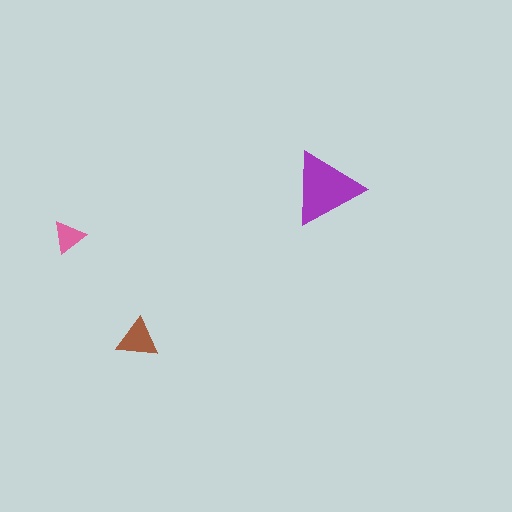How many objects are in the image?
There are 3 objects in the image.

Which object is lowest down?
The brown triangle is bottommost.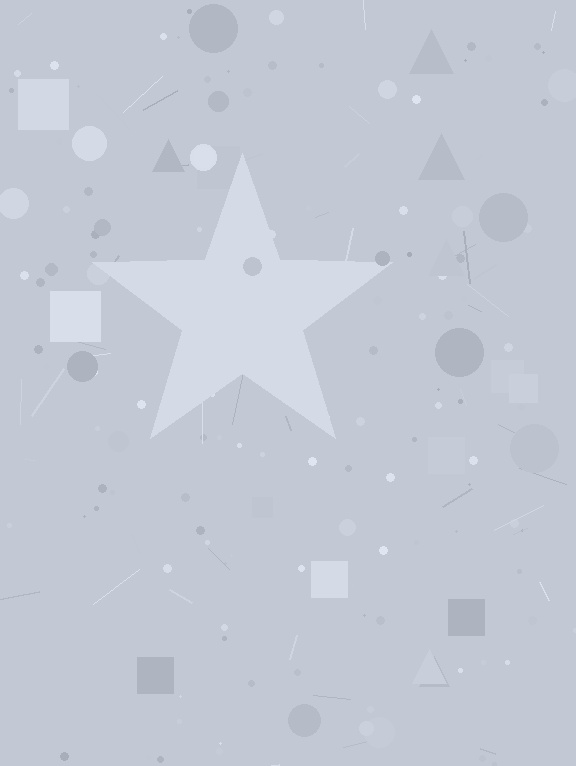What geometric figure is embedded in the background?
A star is embedded in the background.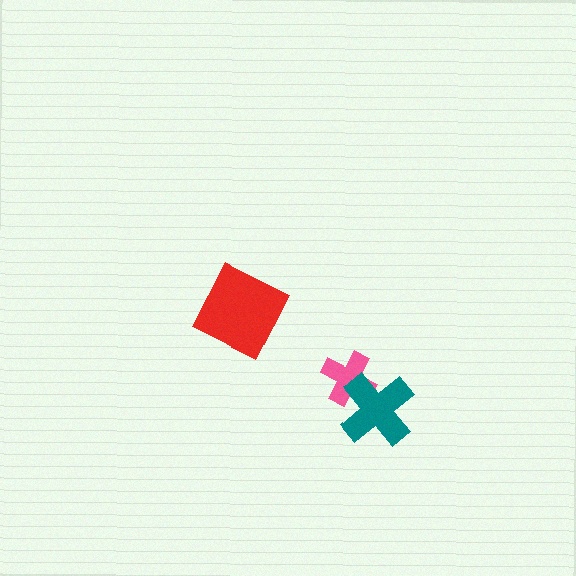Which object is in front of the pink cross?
The teal cross is in front of the pink cross.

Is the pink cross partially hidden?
Yes, it is partially covered by another shape.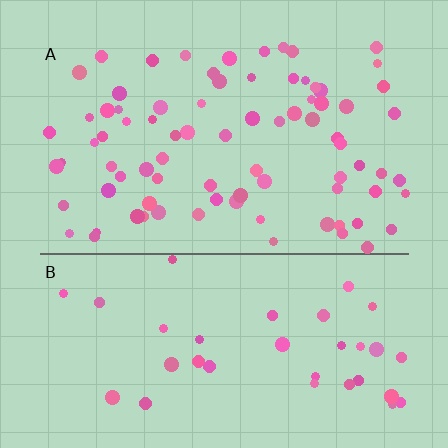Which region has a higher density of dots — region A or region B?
A (the top).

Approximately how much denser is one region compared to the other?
Approximately 2.2× — region A over region B.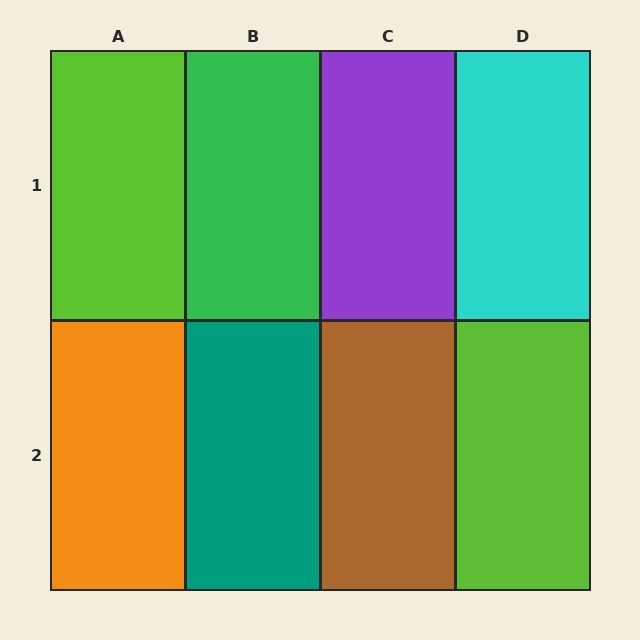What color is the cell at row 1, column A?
Lime.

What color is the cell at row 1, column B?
Green.